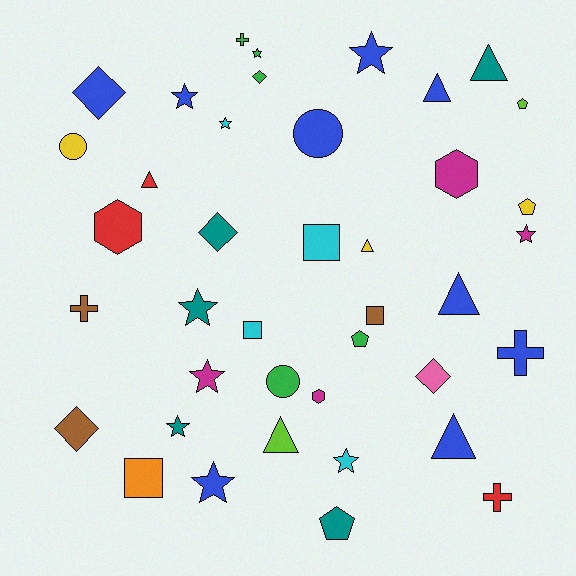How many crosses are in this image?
There are 4 crosses.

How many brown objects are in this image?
There are 3 brown objects.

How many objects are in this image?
There are 40 objects.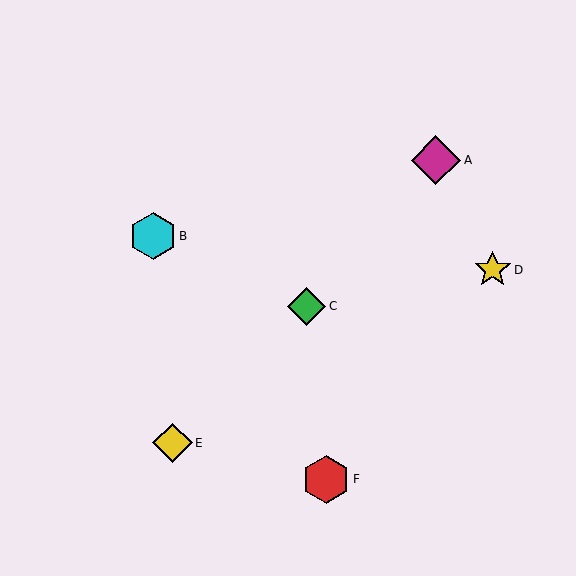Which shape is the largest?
The magenta diamond (labeled A) is the largest.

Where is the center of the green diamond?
The center of the green diamond is at (307, 306).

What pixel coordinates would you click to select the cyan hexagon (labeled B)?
Click at (153, 236) to select the cyan hexagon B.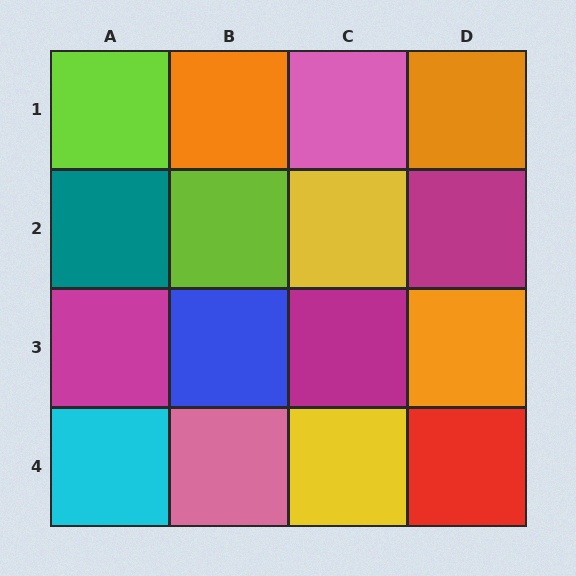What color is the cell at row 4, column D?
Red.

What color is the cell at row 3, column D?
Orange.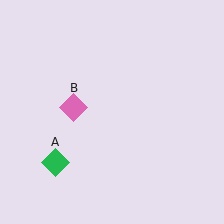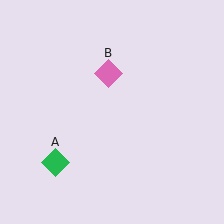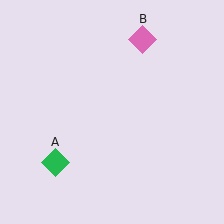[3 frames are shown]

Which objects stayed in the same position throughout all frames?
Green diamond (object A) remained stationary.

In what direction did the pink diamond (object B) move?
The pink diamond (object B) moved up and to the right.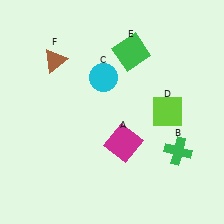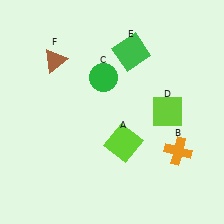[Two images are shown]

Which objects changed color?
A changed from magenta to lime. B changed from green to orange. C changed from cyan to green.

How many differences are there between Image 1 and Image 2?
There are 3 differences between the two images.